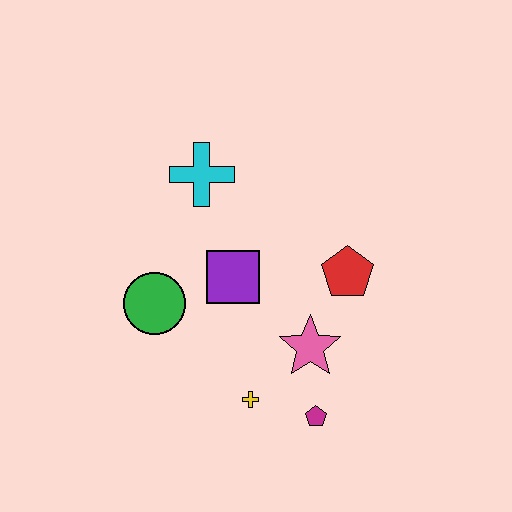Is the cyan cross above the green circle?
Yes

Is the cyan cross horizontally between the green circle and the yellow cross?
Yes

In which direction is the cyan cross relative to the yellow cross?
The cyan cross is above the yellow cross.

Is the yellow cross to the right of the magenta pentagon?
No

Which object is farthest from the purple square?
The magenta pentagon is farthest from the purple square.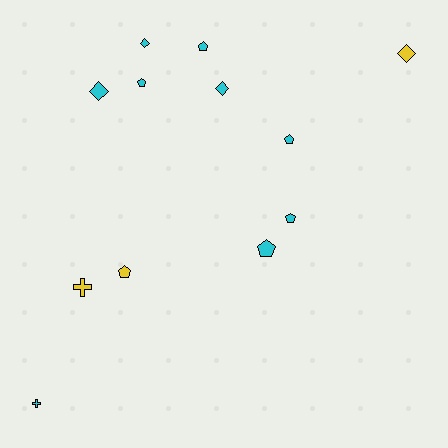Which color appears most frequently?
Cyan, with 9 objects.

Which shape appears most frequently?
Pentagon, with 6 objects.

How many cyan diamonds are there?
There are 3 cyan diamonds.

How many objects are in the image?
There are 12 objects.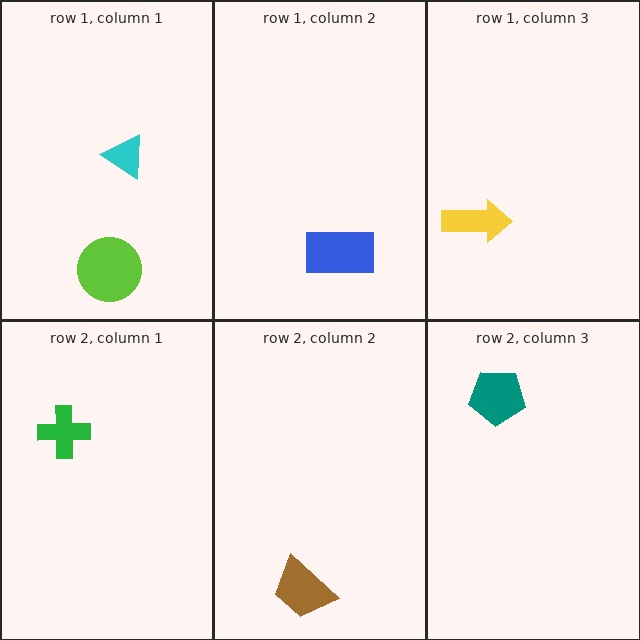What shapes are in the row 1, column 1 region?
The cyan triangle, the lime circle.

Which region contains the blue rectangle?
The row 1, column 2 region.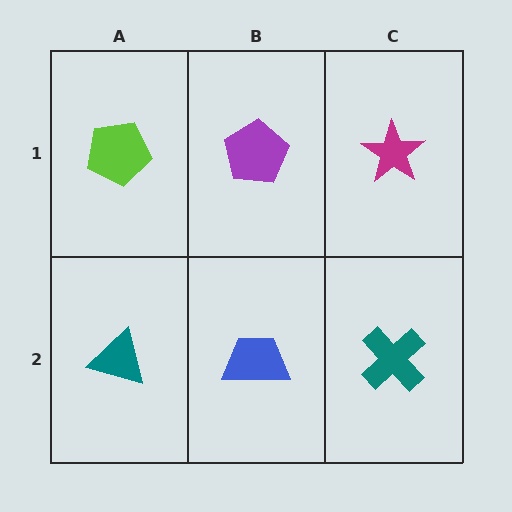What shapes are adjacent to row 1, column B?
A blue trapezoid (row 2, column B), a lime pentagon (row 1, column A), a magenta star (row 1, column C).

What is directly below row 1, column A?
A teal triangle.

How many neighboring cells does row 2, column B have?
3.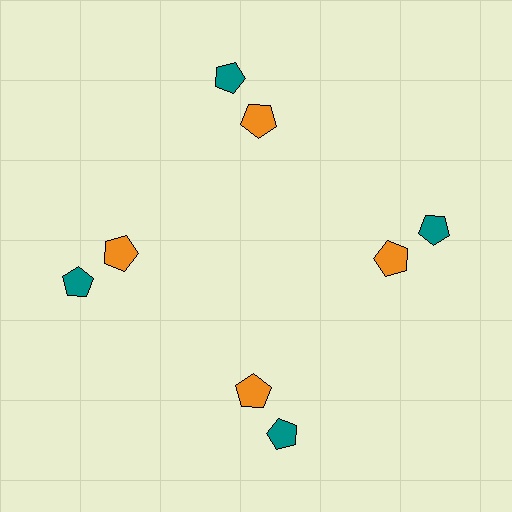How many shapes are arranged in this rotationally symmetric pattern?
There are 8 shapes, arranged in 4 groups of 2.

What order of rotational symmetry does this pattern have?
This pattern has 4-fold rotational symmetry.